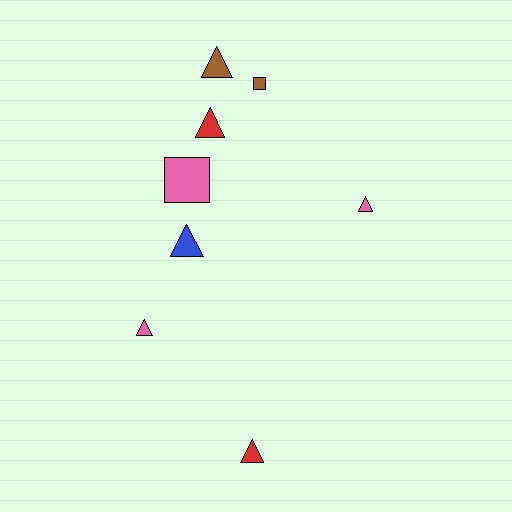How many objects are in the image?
There are 8 objects.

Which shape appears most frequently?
Triangle, with 6 objects.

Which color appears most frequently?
Pink, with 3 objects.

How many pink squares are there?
There is 1 pink square.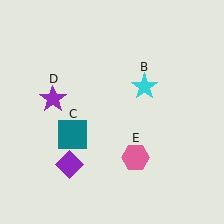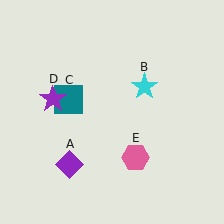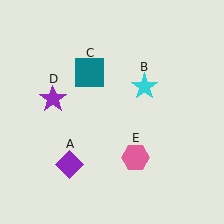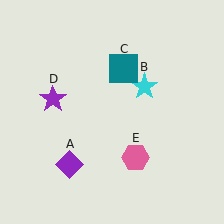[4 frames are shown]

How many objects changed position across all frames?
1 object changed position: teal square (object C).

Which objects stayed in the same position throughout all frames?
Purple diamond (object A) and cyan star (object B) and purple star (object D) and pink hexagon (object E) remained stationary.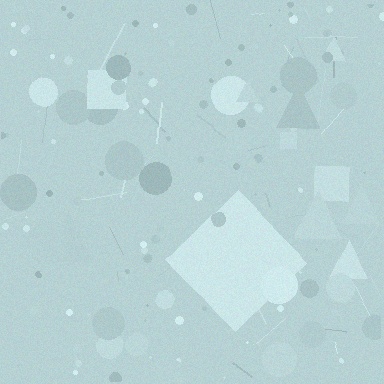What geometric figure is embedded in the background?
A diamond is embedded in the background.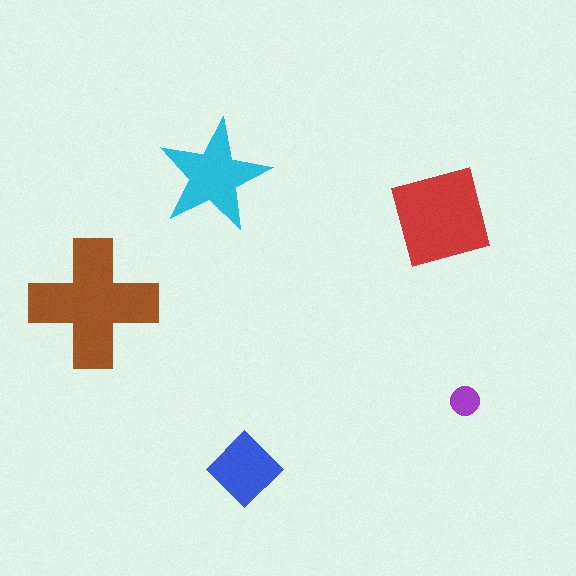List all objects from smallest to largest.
The purple circle, the blue diamond, the cyan star, the red square, the brown cross.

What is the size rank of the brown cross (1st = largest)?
1st.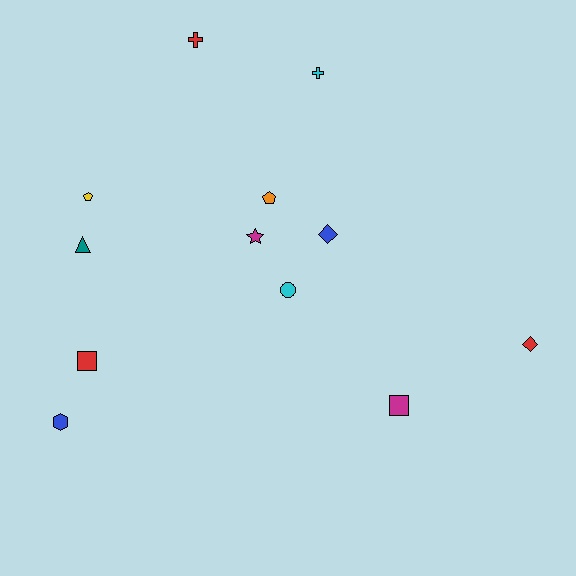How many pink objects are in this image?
There are no pink objects.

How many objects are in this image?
There are 12 objects.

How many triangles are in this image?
There is 1 triangle.